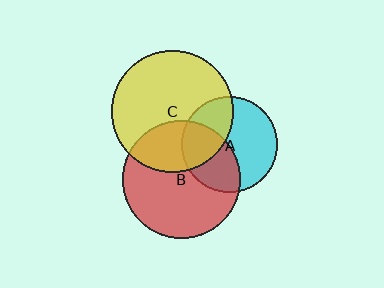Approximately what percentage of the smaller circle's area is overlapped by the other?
Approximately 35%.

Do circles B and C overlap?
Yes.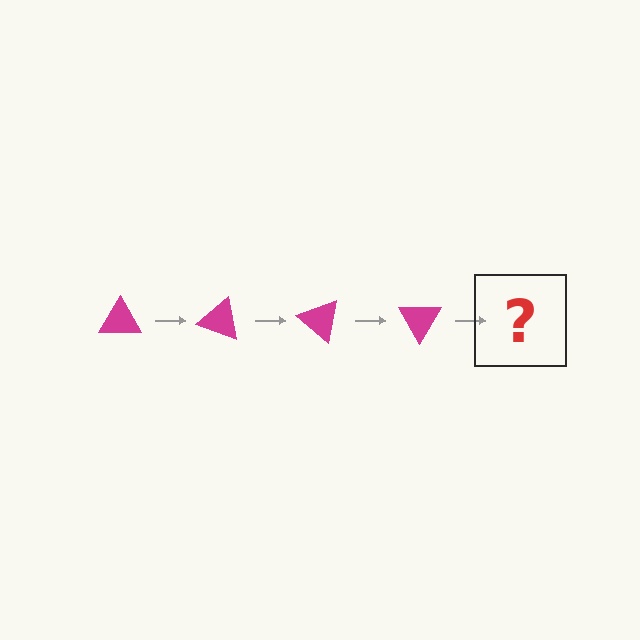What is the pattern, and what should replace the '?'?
The pattern is that the triangle rotates 20 degrees each step. The '?' should be a magenta triangle rotated 80 degrees.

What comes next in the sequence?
The next element should be a magenta triangle rotated 80 degrees.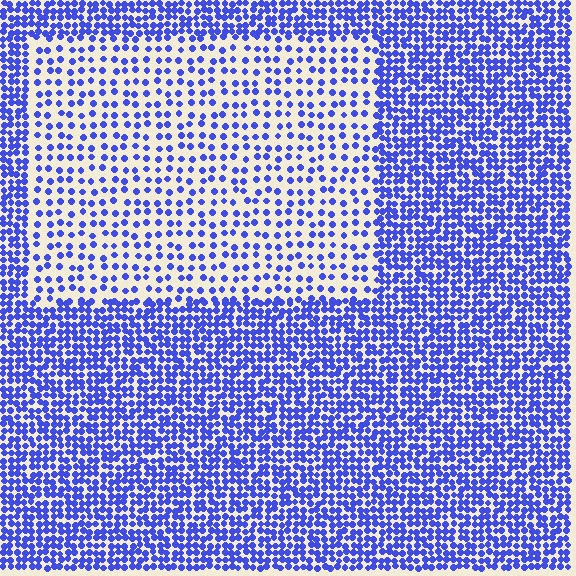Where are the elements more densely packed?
The elements are more densely packed outside the rectangle boundary.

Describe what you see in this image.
The image contains small blue elements arranged at two different densities. A rectangle-shaped region is visible where the elements are less densely packed than the surrounding area.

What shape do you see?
I see a rectangle.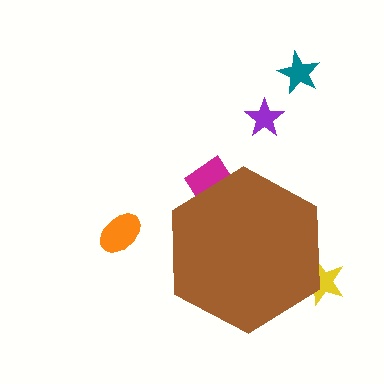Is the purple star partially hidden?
No, the purple star is fully visible.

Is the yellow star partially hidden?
Yes, the yellow star is partially hidden behind the brown hexagon.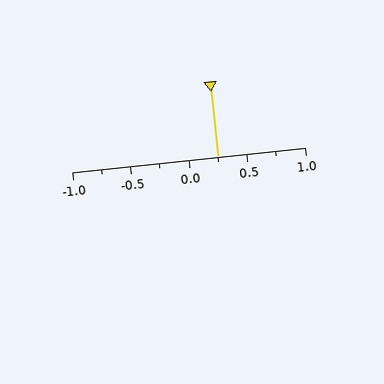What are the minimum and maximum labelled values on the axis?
The axis runs from -1.0 to 1.0.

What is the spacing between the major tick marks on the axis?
The major ticks are spaced 0.5 apart.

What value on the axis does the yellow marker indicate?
The marker indicates approximately 0.25.